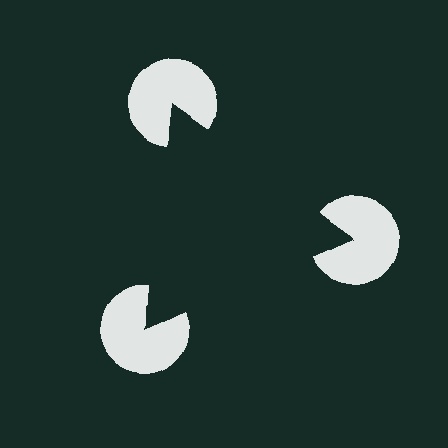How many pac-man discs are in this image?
There are 3 — one at each vertex of the illusory triangle.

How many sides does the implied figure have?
3 sides.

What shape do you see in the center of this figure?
An illusory triangle — its edges are inferred from the aligned wedge cuts in the pac-man discs, not physically drawn.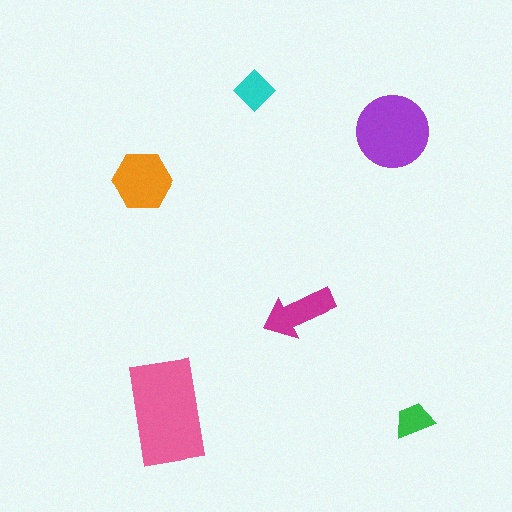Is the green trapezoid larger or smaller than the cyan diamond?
Smaller.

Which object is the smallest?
The green trapezoid.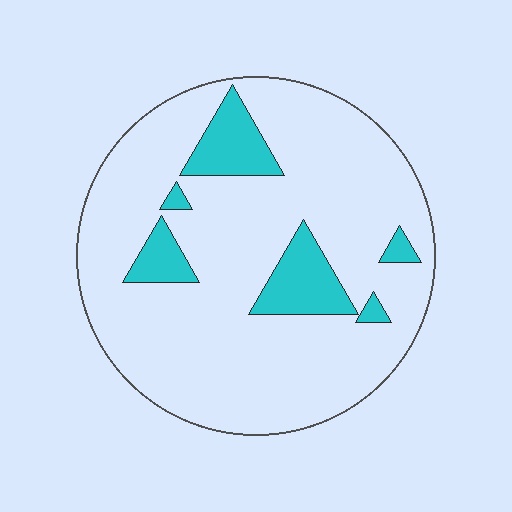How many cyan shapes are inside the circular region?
6.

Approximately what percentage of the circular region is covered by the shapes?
Approximately 15%.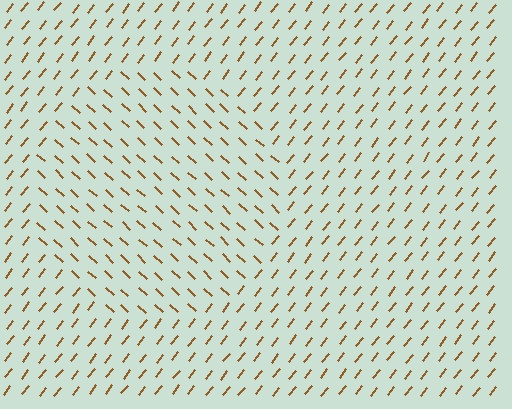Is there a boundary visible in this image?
Yes, there is a texture boundary formed by a change in line orientation.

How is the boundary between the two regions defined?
The boundary is defined purely by a change in line orientation (approximately 86 degrees difference). All lines are the same color and thickness.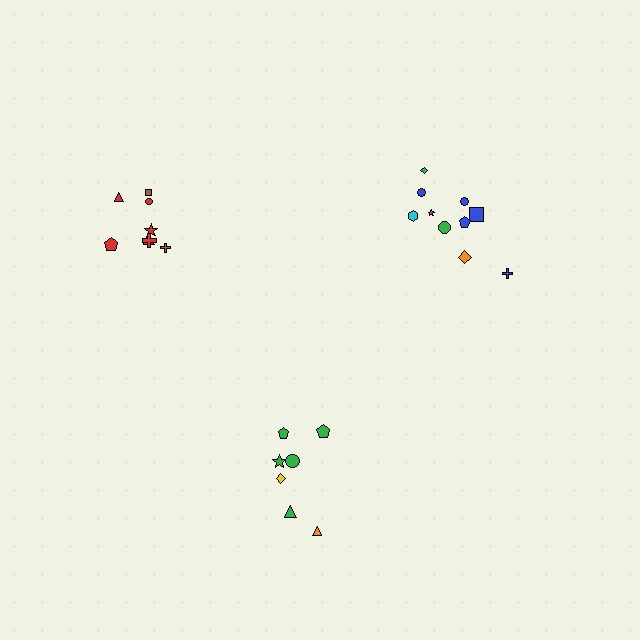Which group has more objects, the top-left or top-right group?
The top-right group.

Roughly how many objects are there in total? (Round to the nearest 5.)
Roughly 25 objects in total.